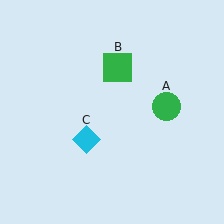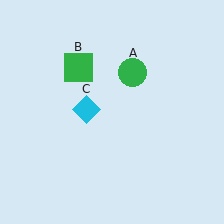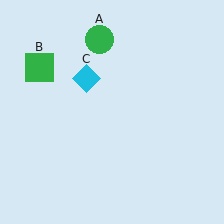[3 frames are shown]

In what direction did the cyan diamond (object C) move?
The cyan diamond (object C) moved up.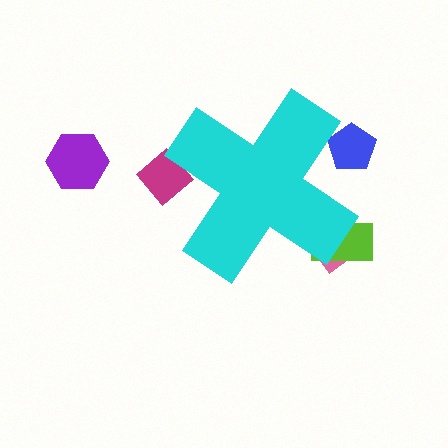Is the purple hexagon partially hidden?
No, the purple hexagon is fully visible.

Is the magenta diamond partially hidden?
Yes, the magenta diamond is partially hidden behind the cyan cross.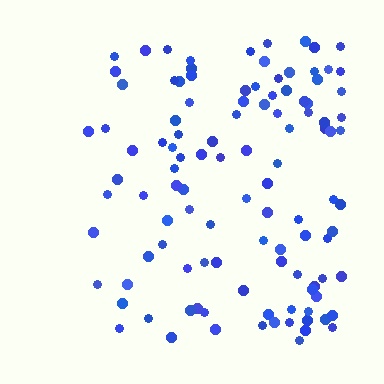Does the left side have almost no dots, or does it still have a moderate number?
Still a moderate number, just noticeably fewer than the right.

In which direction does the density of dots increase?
From left to right, with the right side densest.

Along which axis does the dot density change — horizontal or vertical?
Horizontal.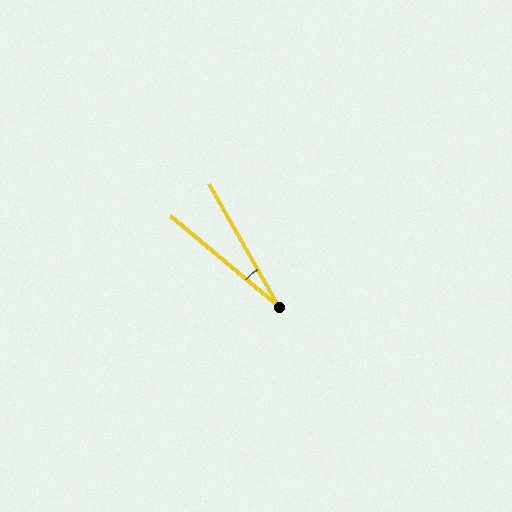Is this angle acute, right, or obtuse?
It is acute.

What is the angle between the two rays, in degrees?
Approximately 21 degrees.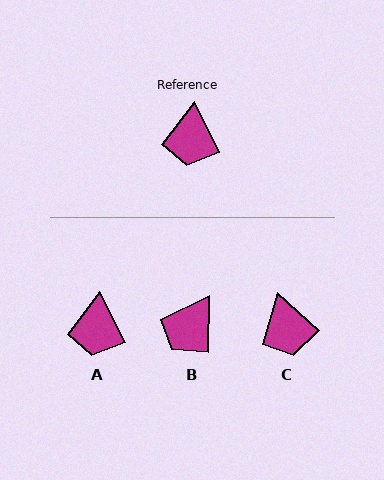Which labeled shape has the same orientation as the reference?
A.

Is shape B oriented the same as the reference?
No, it is off by about 28 degrees.